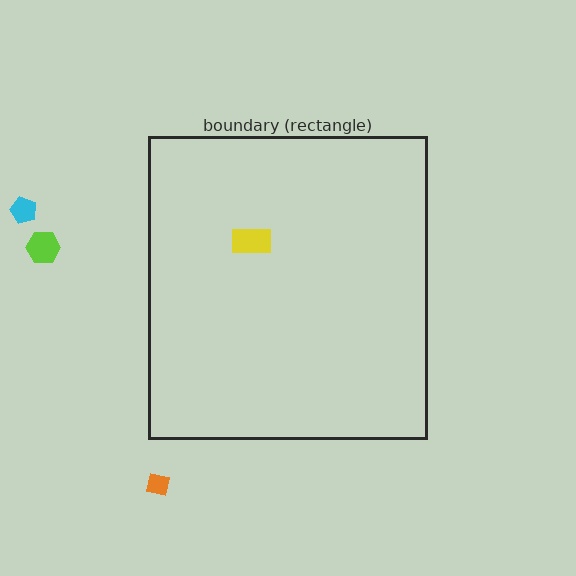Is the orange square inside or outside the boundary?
Outside.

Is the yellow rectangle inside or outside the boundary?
Inside.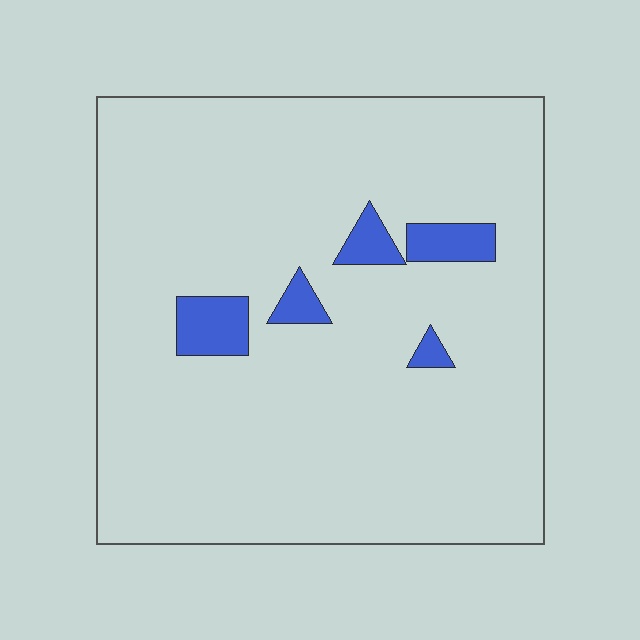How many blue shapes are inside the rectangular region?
5.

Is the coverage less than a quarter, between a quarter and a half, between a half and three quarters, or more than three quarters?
Less than a quarter.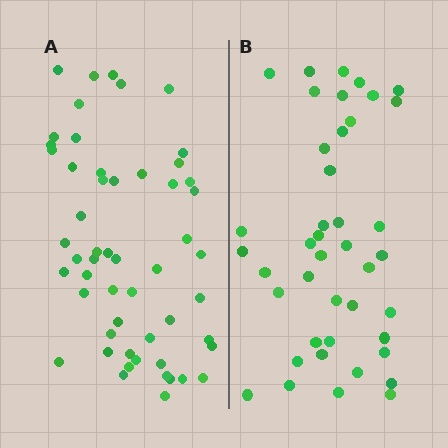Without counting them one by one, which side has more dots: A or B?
Region A (the left region) has more dots.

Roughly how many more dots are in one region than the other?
Region A has roughly 12 or so more dots than region B.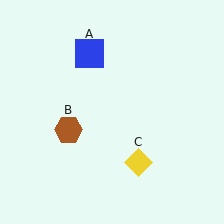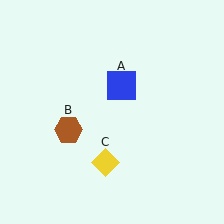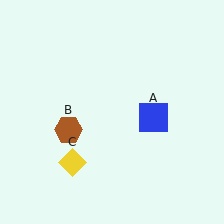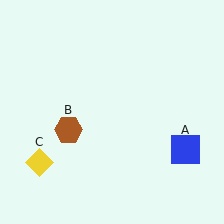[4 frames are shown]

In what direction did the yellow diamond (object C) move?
The yellow diamond (object C) moved left.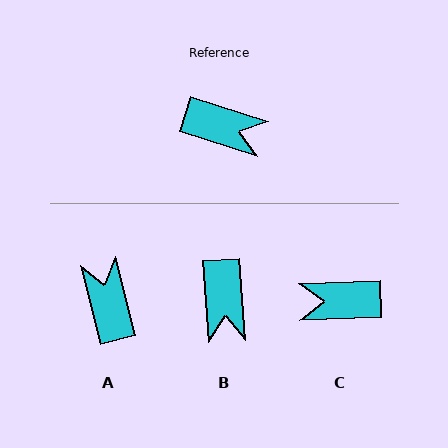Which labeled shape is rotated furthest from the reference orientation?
C, about 160 degrees away.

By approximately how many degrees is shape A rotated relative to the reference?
Approximately 122 degrees counter-clockwise.